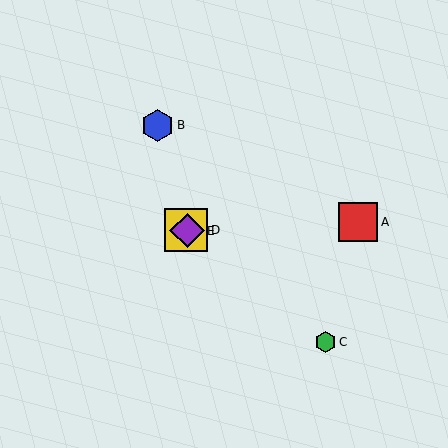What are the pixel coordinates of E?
Object E is at (187, 231).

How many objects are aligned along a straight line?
3 objects (C, D, E) are aligned along a straight line.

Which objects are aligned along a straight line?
Objects C, D, E are aligned along a straight line.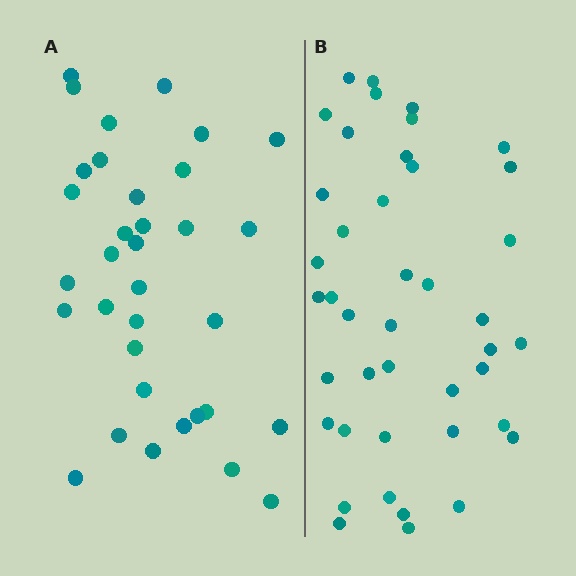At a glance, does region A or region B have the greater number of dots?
Region B (the right region) has more dots.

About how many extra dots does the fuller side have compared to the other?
Region B has roughly 8 or so more dots than region A.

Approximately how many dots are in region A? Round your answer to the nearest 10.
About 30 dots. (The exact count is 34, which rounds to 30.)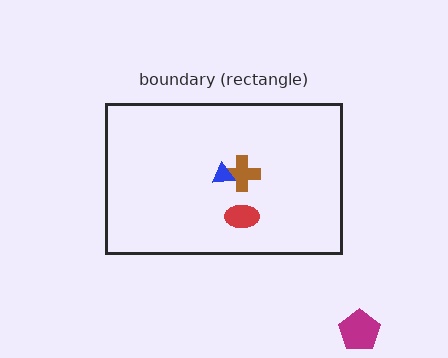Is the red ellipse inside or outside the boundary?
Inside.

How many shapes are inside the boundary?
3 inside, 1 outside.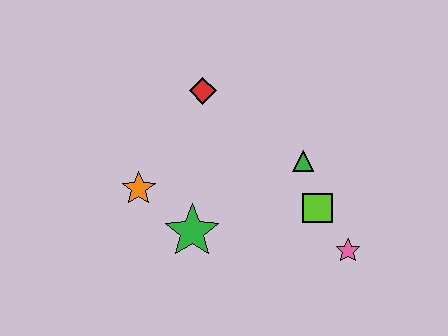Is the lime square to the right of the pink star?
No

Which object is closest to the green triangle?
The lime square is closest to the green triangle.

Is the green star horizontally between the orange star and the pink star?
Yes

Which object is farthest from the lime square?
The orange star is farthest from the lime square.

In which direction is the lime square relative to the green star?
The lime square is to the right of the green star.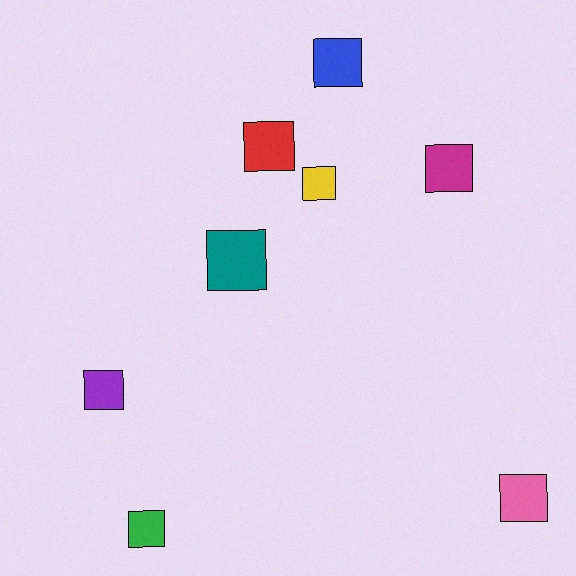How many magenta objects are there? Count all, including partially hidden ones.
There is 1 magenta object.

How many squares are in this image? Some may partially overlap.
There are 8 squares.